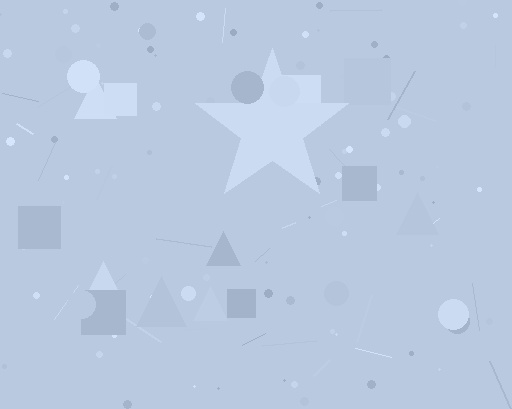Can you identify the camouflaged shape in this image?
The camouflaged shape is a star.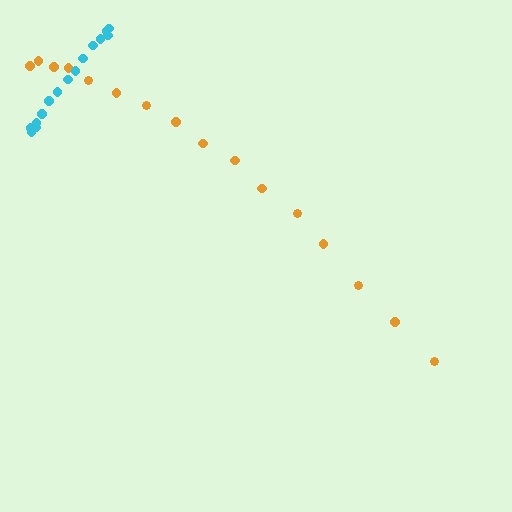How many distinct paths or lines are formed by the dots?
There are 2 distinct paths.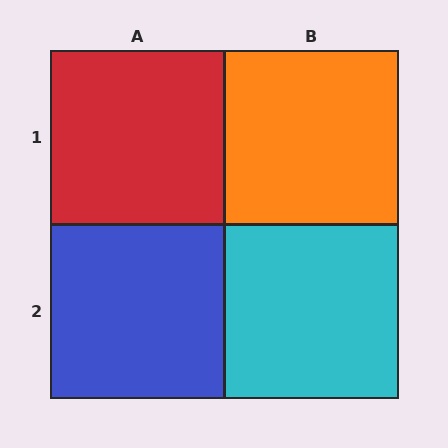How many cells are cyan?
1 cell is cyan.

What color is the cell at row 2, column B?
Cyan.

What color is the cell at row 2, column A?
Blue.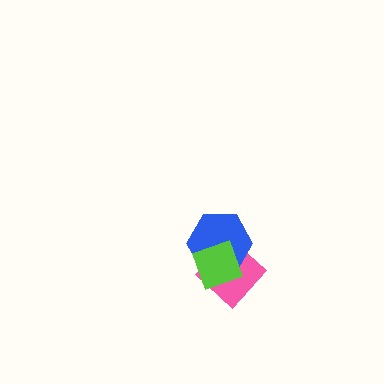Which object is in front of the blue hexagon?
The lime diamond is in front of the blue hexagon.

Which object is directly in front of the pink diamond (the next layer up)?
The blue hexagon is directly in front of the pink diamond.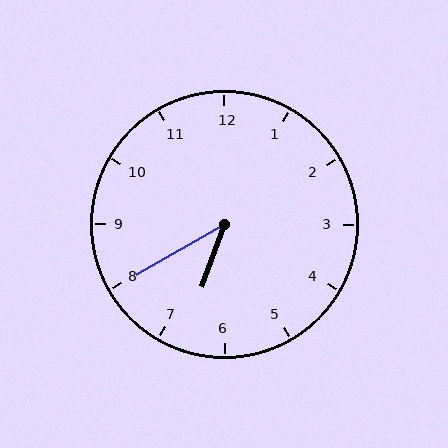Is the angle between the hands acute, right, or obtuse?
It is acute.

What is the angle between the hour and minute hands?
Approximately 40 degrees.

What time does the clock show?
6:40.